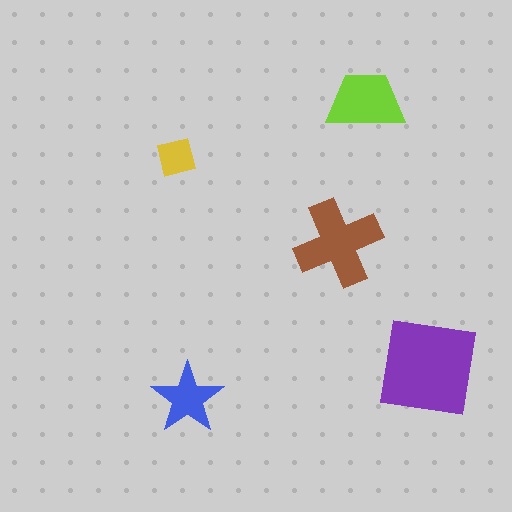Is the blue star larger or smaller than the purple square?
Smaller.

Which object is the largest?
The purple square.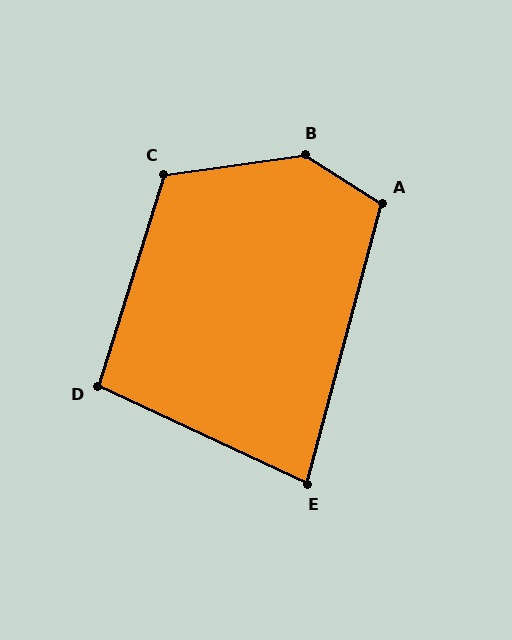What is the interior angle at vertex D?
Approximately 98 degrees (obtuse).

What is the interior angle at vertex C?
Approximately 115 degrees (obtuse).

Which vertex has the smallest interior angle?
E, at approximately 80 degrees.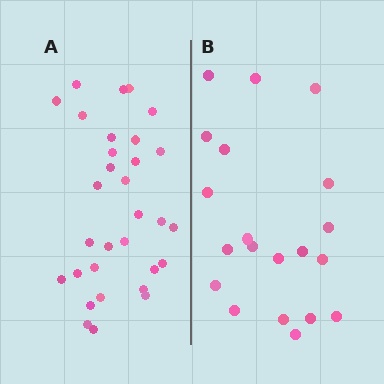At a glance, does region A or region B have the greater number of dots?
Region A (the left region) has more dots.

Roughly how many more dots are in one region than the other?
Region A has roughly 12 or so more dots than region B.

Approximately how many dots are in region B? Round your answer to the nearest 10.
About 20 dots.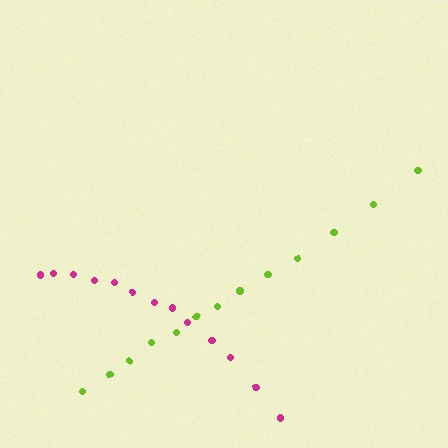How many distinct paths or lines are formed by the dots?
There are 2 distinct paths.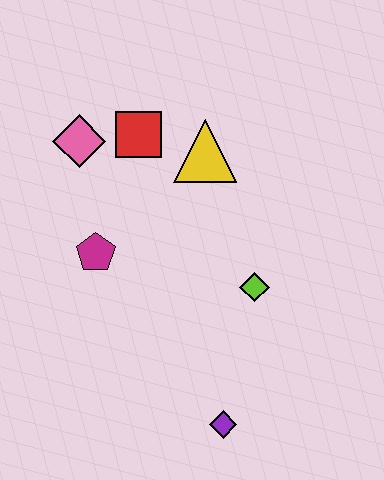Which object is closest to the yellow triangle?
The red square is closest to the yellow triangle.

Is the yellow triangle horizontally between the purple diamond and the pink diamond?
Yes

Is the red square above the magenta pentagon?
Yes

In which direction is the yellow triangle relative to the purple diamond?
The yellow triangle is above the purple diamond.